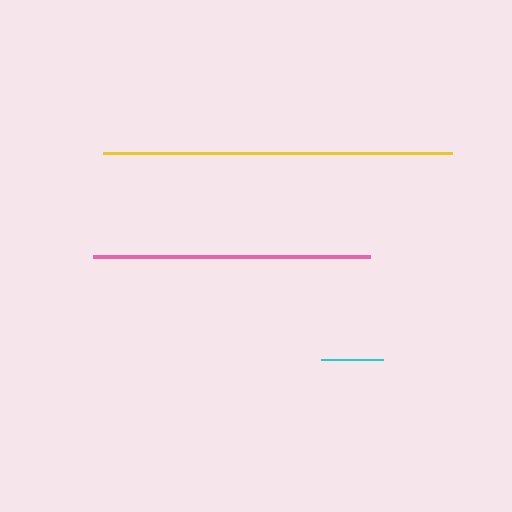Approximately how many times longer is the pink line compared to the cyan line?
The pink line is approximately 4.5 times the length of the cyan line.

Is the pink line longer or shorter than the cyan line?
The pink line is longer than the cyan line.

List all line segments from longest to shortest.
From longest to shortest: yellow, pink, cyan.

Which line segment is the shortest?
The cyan line is the shortest at approximately 62 pixels.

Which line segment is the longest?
The yellow line is the longest at approximately 349 pixels.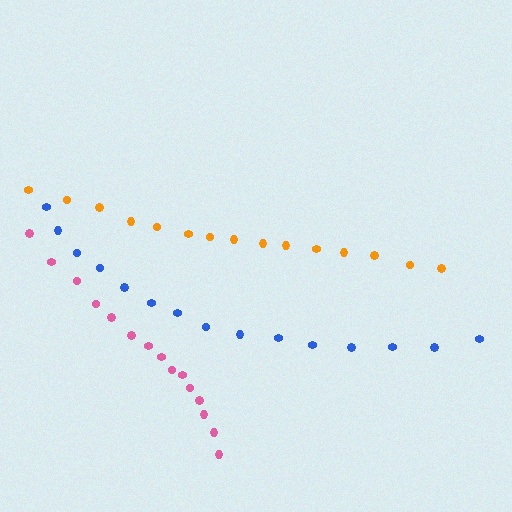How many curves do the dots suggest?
There are 3 distinct paths.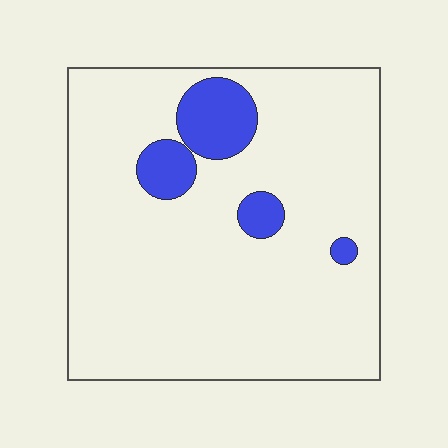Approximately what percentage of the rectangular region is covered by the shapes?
Approximately 10%.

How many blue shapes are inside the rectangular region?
4.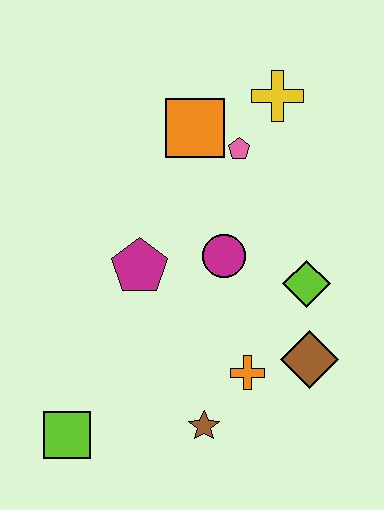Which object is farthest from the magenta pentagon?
The yellow cross is farthest from the magenta pentagon.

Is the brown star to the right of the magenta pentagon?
Yes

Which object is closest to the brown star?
The orange cross is closest to the brown star.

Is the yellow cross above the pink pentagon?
Yes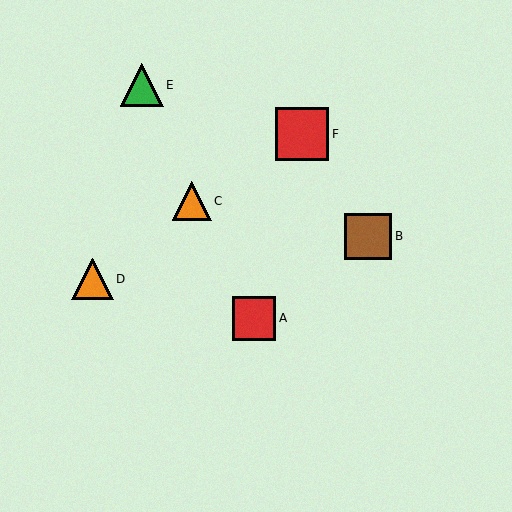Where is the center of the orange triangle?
The center of the orange triangle is at (93, 279).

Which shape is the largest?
The red square (labeled F) is the largest.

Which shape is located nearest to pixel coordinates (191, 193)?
The orange triangle (labeled C) at (192, 201) is nearest to that location.